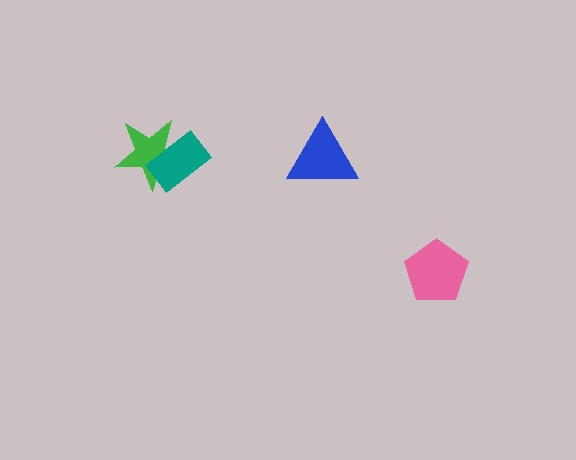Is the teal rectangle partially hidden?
No, no other shape covers it.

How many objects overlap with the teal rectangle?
1 object overlaps with the teal rectangle.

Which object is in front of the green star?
The teal rectangle is in front of the green star.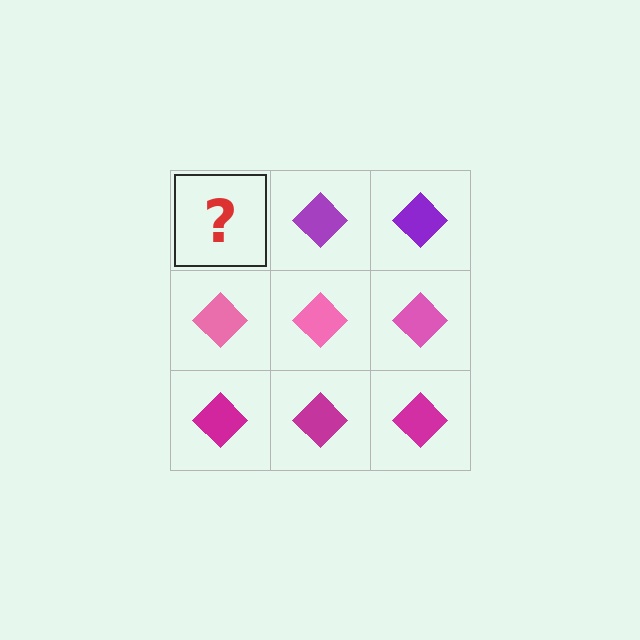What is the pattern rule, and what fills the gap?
The rule is that each row has a consistent color. The gap should be filled with a purple diamond.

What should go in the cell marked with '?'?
The missing cell should contain a purple diamond.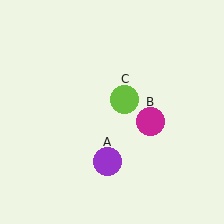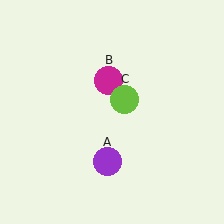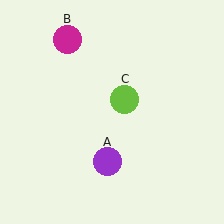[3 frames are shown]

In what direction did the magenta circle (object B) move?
The magenta circle (object B) moved up and to the left.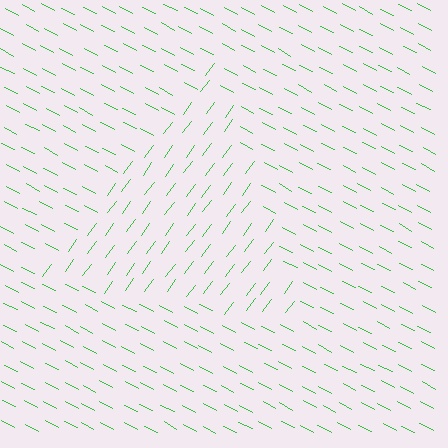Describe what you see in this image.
The image is filled with small green line segments. A triangle region in the image has lines oriented differently from the surrounding lines, creating a visible texture boundary.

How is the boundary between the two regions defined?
The boundary is defined purely by a change in line orientation (approximately 81 degrees difference). All lines are the same color and thickness.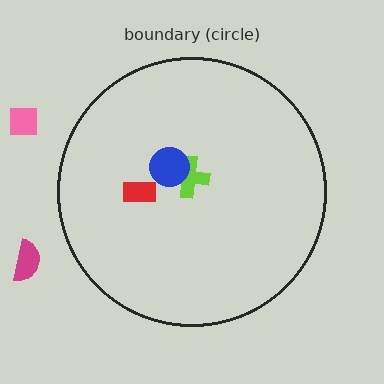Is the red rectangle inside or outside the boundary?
Inside.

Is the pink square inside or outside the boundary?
Outside.